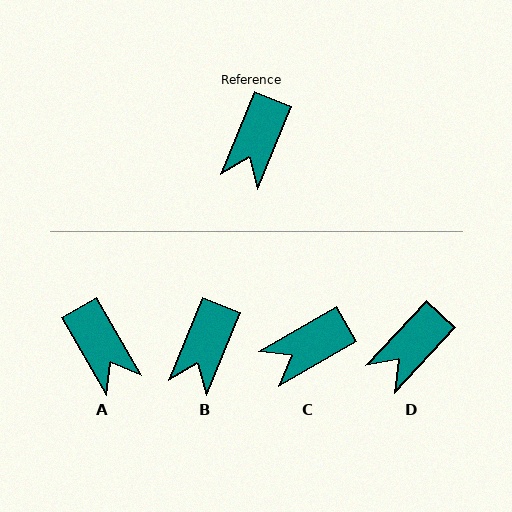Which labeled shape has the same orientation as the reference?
B.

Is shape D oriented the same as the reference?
No, it is off by about 21 degrees.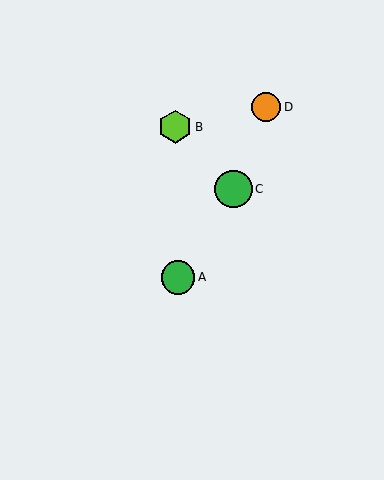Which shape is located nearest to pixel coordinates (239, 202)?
The green circle (labeled C) at (233, 189) is nearest to that location.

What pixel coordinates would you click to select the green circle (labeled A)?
Click at (178, 277) to select the green circle A.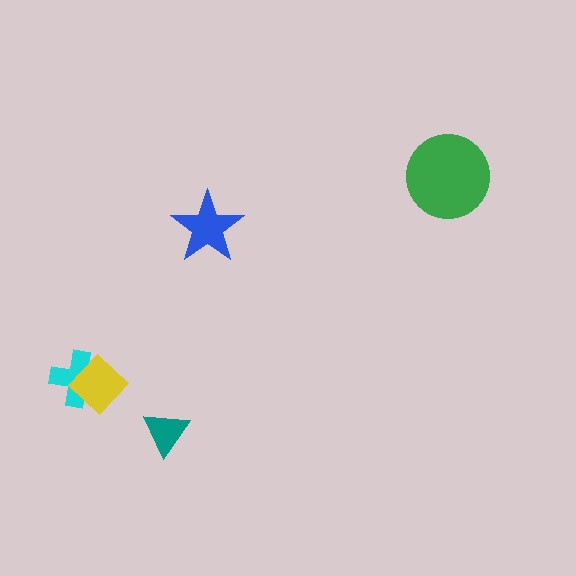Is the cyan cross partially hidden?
Yes, it is partially covered by another shape.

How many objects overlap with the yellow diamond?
1 object overlaps with the yellow diamond.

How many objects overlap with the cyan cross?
1 object overlaps with the cyan cross.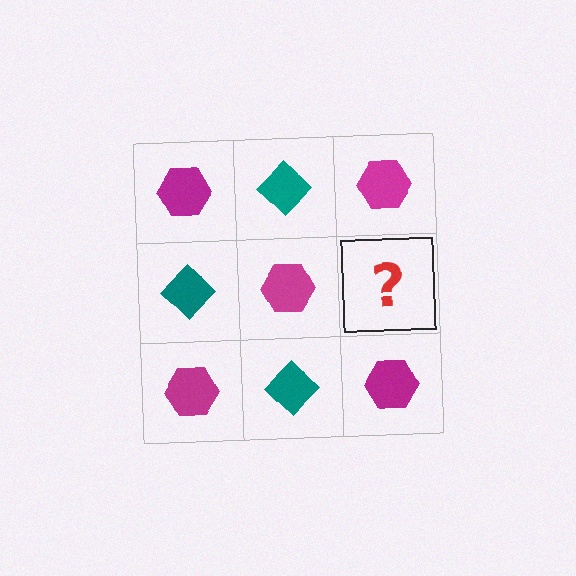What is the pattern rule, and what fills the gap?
The rule is that it alternates magenta hexagon and teal diamond in a checkerboard pattern. The gap should be filled with a teal diamond.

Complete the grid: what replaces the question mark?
The question mark should be replaced with a teal diamond.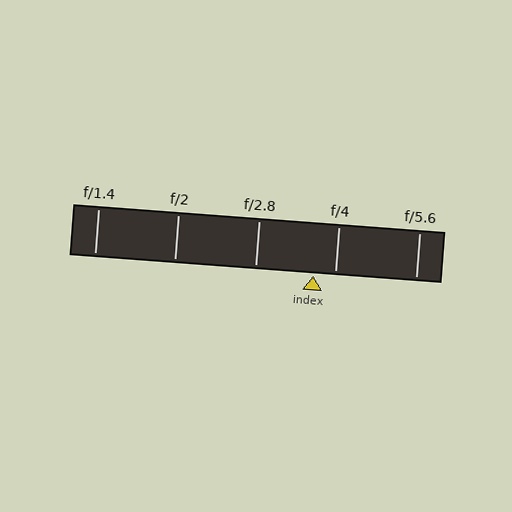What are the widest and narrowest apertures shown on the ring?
The widest aperture shown is f/1.4 and the narrowest is f/5.6.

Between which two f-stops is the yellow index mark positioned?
The index mark is between f/2.8 and f/4.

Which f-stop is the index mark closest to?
The index mark is closest to f/4.